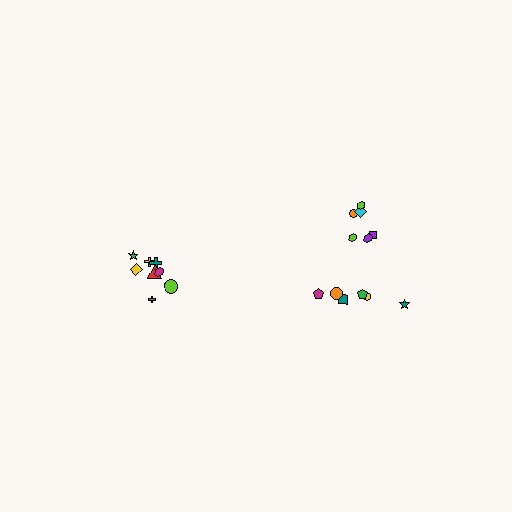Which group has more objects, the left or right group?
The right group.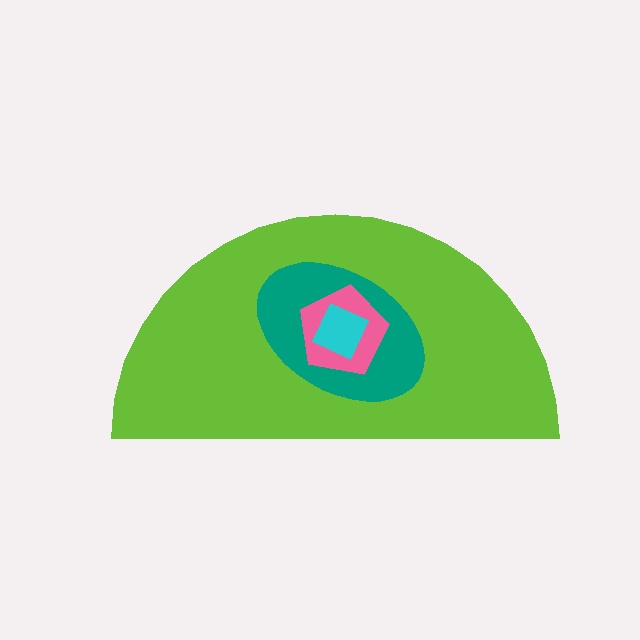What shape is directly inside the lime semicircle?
The teal ellipse.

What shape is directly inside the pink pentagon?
The cyan square.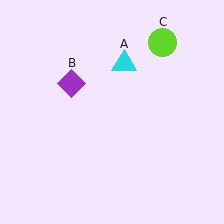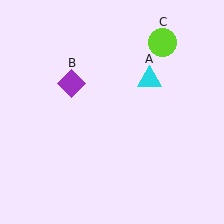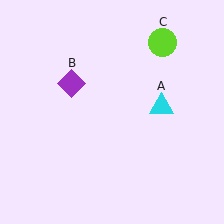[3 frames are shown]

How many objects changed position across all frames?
1 object changed position: cyan triangle (object A).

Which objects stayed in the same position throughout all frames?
Purple diamond (object B) and lime circle (object C) remained stationary.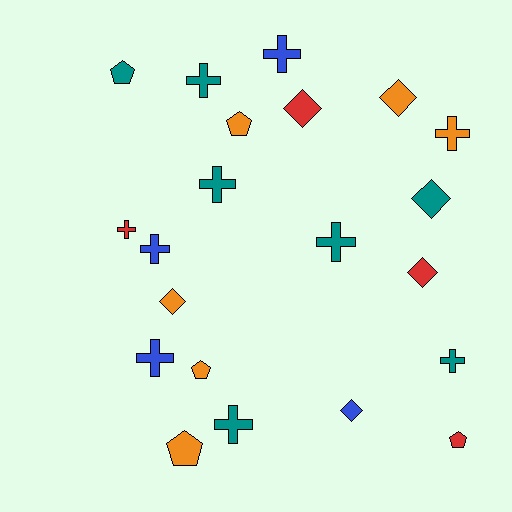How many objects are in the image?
There are 21 objects.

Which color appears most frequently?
Teal, with 7 objects.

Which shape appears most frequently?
Cross, with 10 objects.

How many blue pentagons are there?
There are no blue pentagons.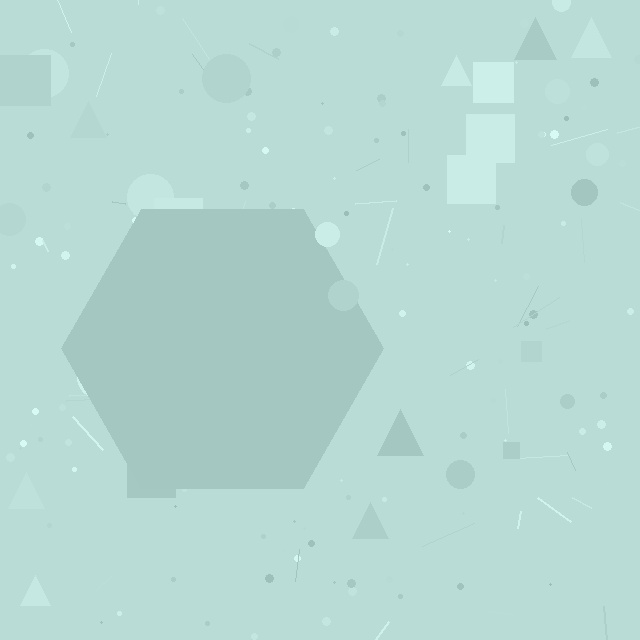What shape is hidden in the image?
A hexagon is hidden in the image.